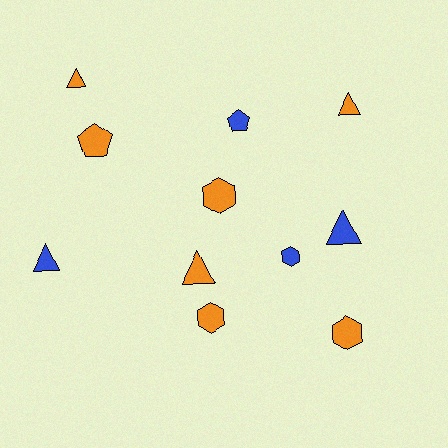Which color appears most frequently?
Orange, with 7 objects.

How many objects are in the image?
There are 11 objects.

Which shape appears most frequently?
Triangle, with 5 objects.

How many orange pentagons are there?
There is 1 orange pentagon.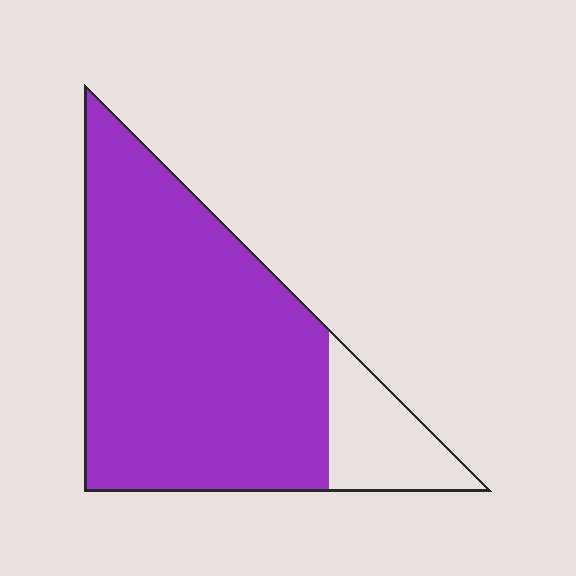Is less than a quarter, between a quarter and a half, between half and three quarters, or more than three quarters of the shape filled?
More than three quarters.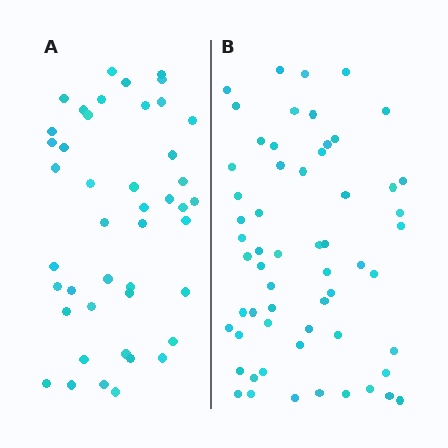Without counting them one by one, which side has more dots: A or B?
Region B (the right region) has more dots.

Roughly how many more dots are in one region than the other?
Region B has approximately 15 more dots than region A.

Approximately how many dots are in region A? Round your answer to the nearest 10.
About 40 dots. (The exact count is 44, which rounds to 40.)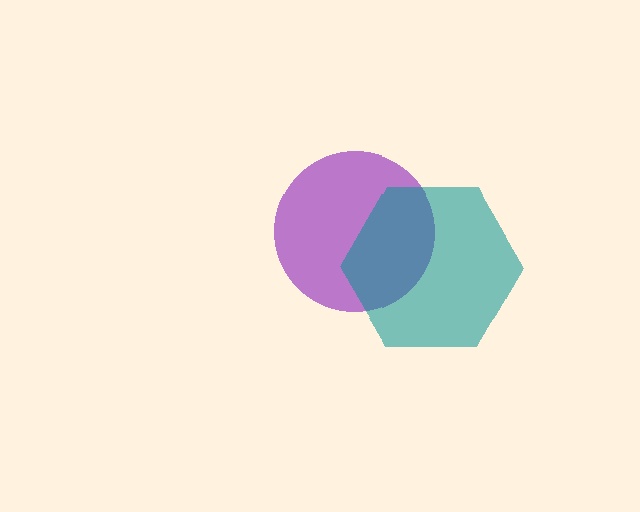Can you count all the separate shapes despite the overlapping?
Yes, there are 2 separate shapes.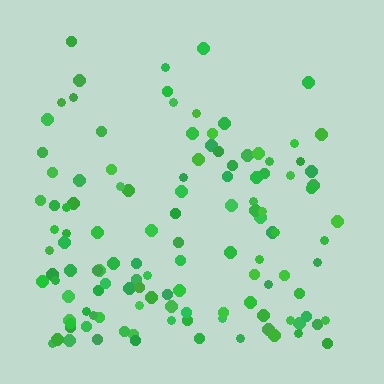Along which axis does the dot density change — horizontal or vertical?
Vertical.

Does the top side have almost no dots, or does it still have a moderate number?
Still a moderate number, just noticeably fewer than the bottom.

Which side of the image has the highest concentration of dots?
The bottom.